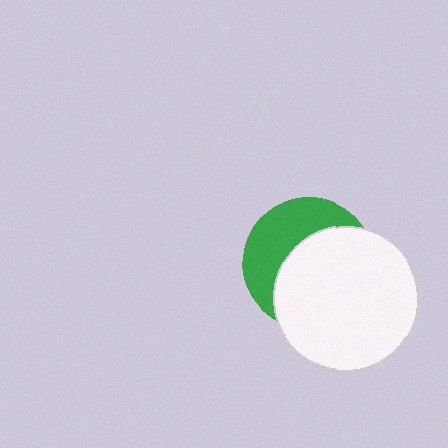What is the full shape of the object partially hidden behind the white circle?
The partially hidden object is a green circle.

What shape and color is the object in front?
The object in front is a white circle.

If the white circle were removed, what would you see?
You would see the complete green circle.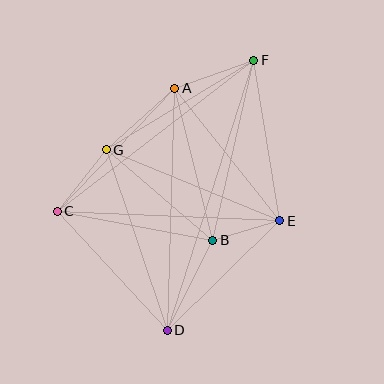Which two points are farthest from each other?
Points D and F are farthest from each other.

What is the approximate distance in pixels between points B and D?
The distance between B and D is approximately 101 pixels.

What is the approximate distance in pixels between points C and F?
The distance between C and F is approximately 248 pixels.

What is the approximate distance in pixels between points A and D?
The distance between A and D is approximately 243 pixels.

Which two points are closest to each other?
Points B and E are closest to each other.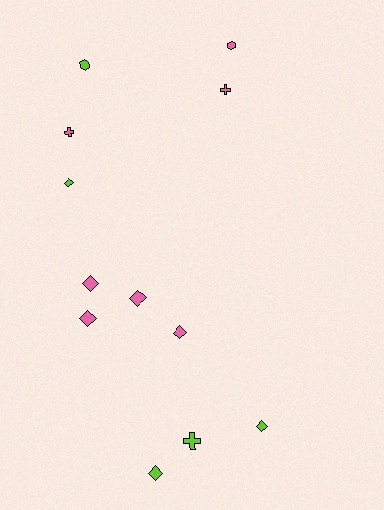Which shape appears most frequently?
Diamond, with 7 objects.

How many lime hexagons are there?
There is 1 lime hexagon.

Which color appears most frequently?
Pink, with 7 objects.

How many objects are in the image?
There are 12 objects.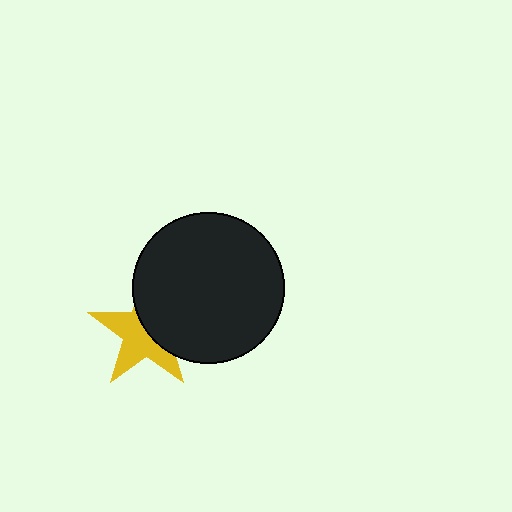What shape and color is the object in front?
The object in front is a black circle.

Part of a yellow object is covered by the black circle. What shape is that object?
It is a star.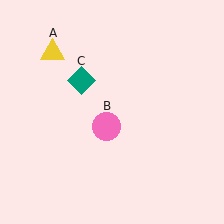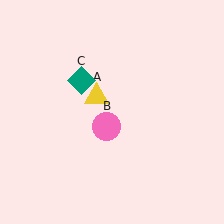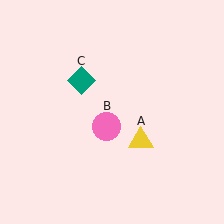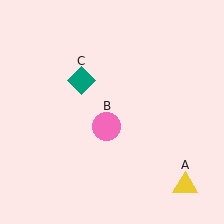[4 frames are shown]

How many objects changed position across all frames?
1 object changed position: yellow triangle (object A).